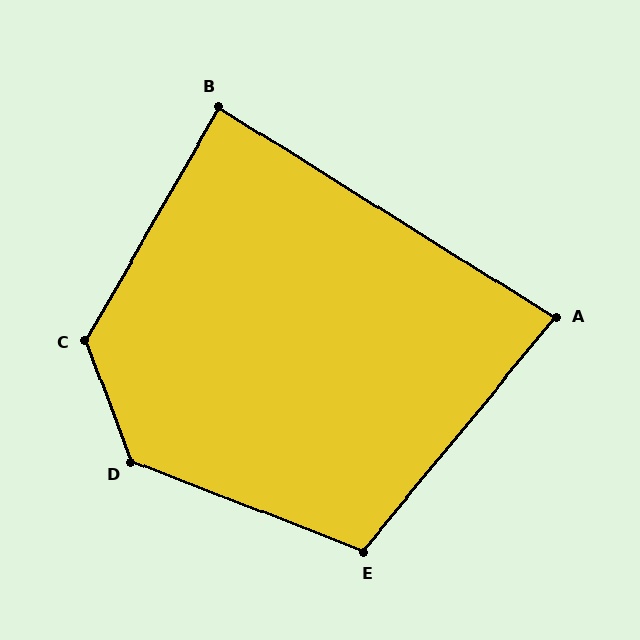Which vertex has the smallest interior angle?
A, at approximately 83 degrees.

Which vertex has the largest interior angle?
D, at approximately 132 degrees.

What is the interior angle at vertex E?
Approximately 108 degrees (obtuse).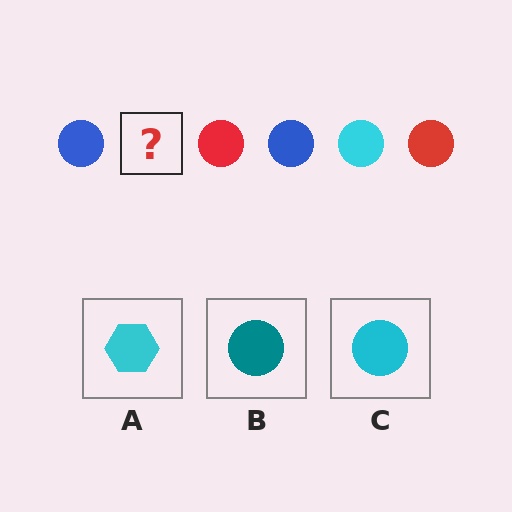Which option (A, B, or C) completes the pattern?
C.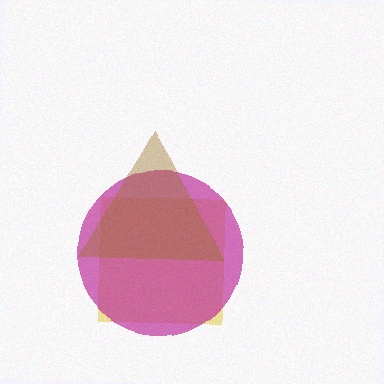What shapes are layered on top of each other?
The layered shapes are: a yellow square, a magenta circle, a brown triangle.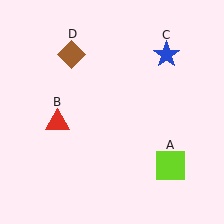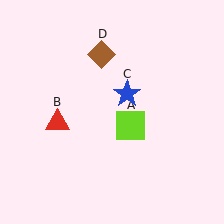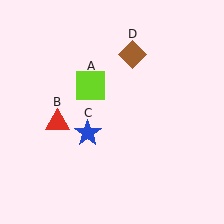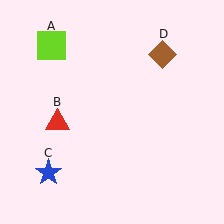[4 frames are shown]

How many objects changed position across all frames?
3 objects changed position: lime square (object A), blue star (object C), brown diamond (object D).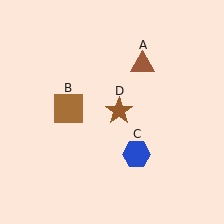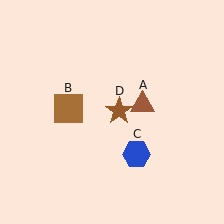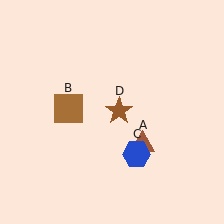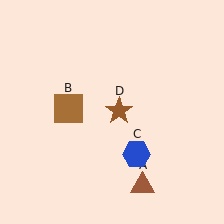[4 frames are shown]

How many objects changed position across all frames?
1 object changed position: brown triangle (object A).